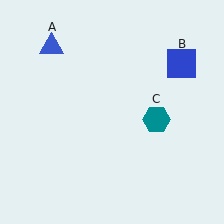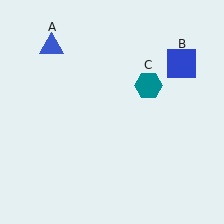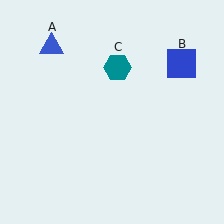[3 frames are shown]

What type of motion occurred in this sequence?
The teal hexagon (object C) rotated counterclockwise around the center of the scene.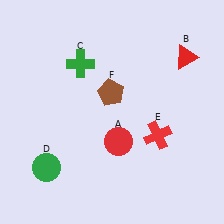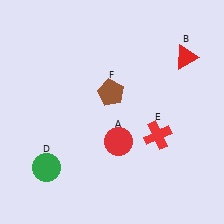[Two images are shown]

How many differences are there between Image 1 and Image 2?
There is 1 difference between the two images.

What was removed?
The green cross (C) was removed in Image 2.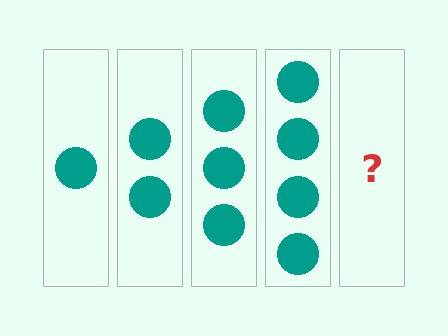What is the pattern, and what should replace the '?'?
The pattern is that each step adds one more circle. The '?' should be 5 circles.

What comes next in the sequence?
The next element should be 5 circles.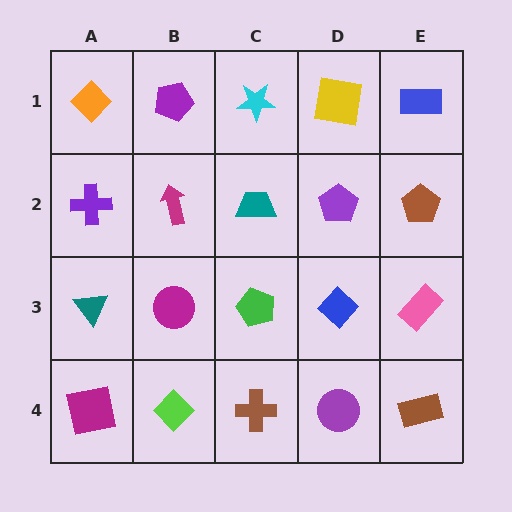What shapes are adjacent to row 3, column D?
A purple pentagon (row 2, column D), a purple circle (row 4, column D), a green pentagon (row 3, column C), a pink rectangle (row 3, column E).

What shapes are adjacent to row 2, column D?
A yellow square (row 1, column D), a blue diamond (row 3, column D), a teal trapezoid (row 2, column C), a brown pentagon (row 2, column E).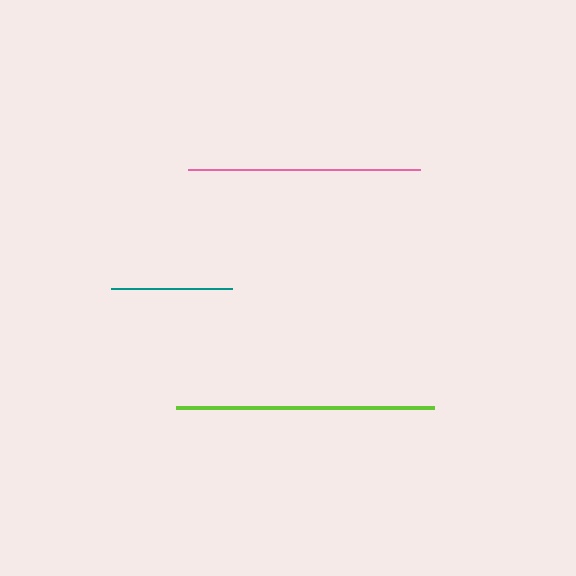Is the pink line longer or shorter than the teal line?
The pink line is longer than the teal line.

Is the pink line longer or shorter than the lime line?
The lime line is longer than the pink line.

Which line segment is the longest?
The lime line is the longest at approximately 257 pixels.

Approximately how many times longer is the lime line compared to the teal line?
The lime line is approximately 2.1 times the length of the teal line.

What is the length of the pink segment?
The pink segment is approximately 232 pixels long.